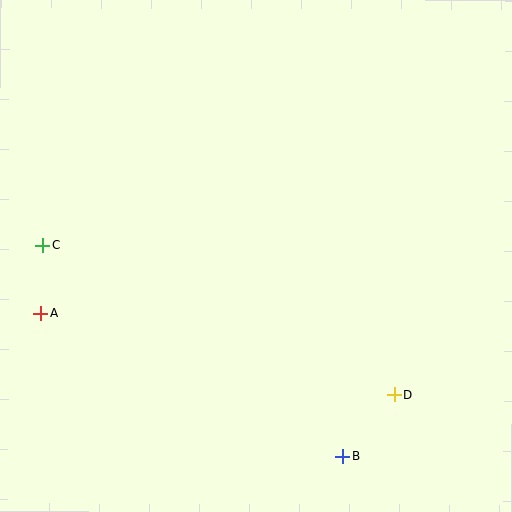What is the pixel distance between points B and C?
The distance between B and C is 367 pixels.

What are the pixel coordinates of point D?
Point D is at (394, 395).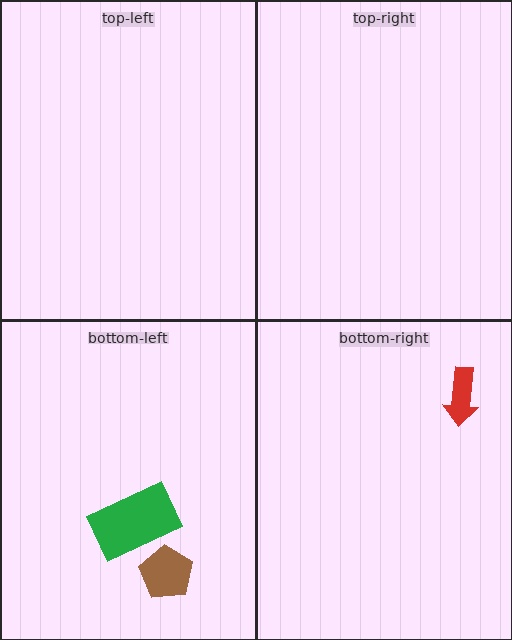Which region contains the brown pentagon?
The bottom-left region.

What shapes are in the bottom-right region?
The red arrow.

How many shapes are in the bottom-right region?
1.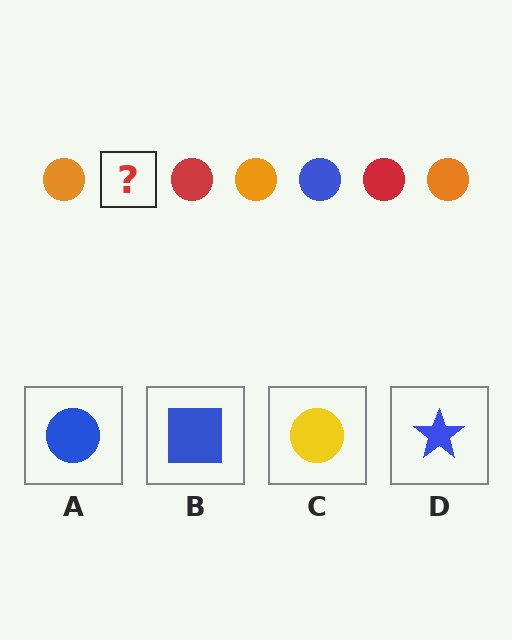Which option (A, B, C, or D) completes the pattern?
A.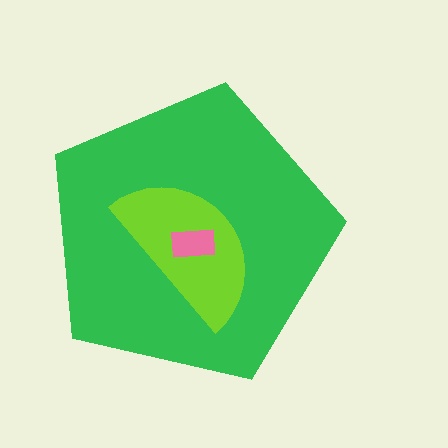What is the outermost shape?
The green pentagon.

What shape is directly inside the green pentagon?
The lime semicircle.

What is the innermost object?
The pink rectangle.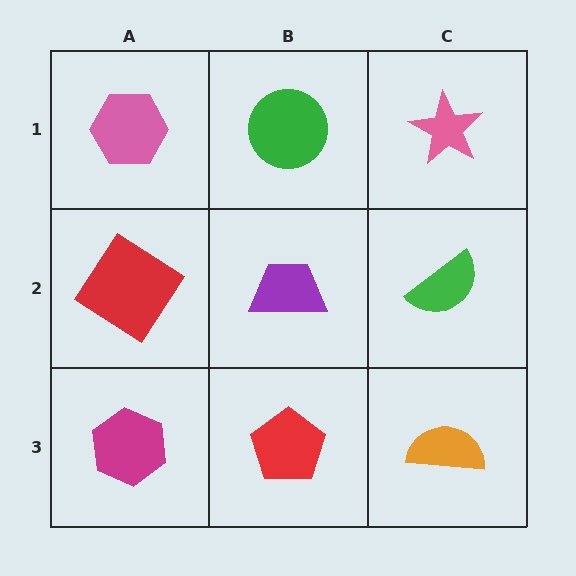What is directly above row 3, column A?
A red diamond.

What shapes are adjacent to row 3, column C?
A green semicircle (row 2, column C), a red pentagon (row 3, column B).